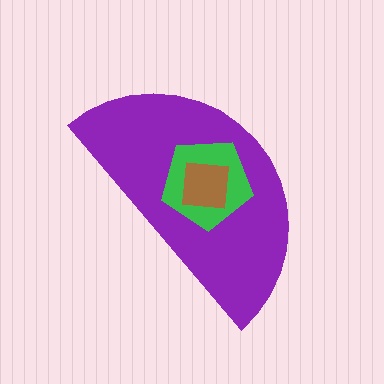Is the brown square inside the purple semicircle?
Yes.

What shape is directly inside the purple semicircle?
The green pentagon.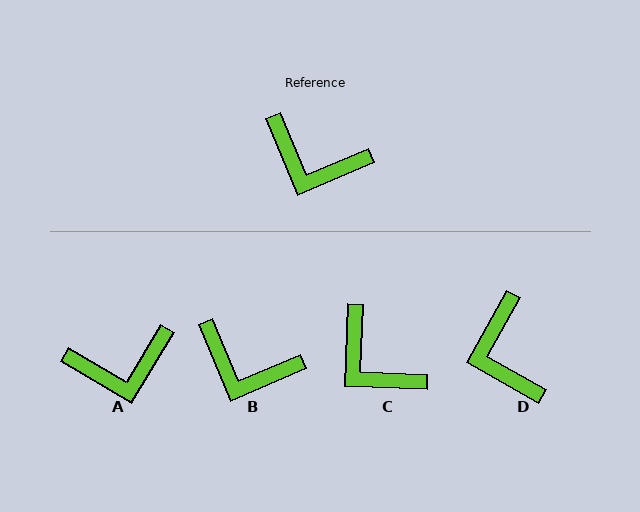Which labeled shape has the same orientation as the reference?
B.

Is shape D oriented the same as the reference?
No, it is off by about 52 degrees.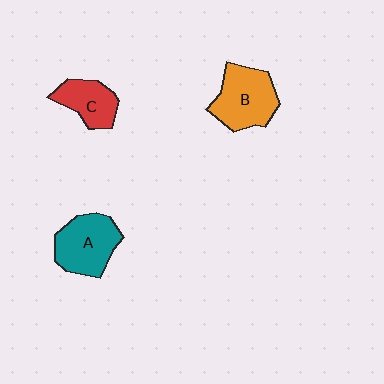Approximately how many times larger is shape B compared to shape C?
Approximately 1.5 times.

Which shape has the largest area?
Shape B (orange).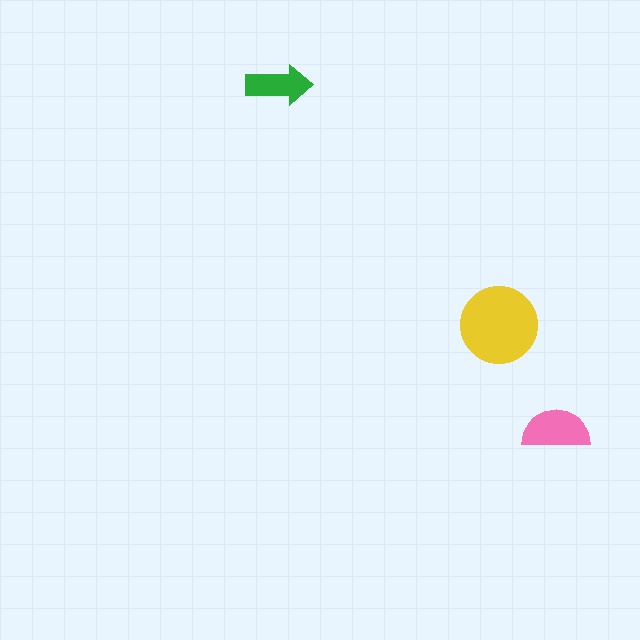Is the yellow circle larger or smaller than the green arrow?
Larger.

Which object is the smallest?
The green arrow.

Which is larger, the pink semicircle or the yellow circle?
The yellow circle.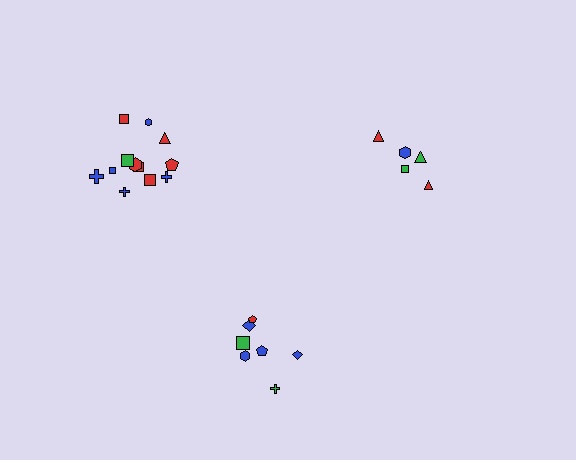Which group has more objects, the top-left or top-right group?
The top-left group.